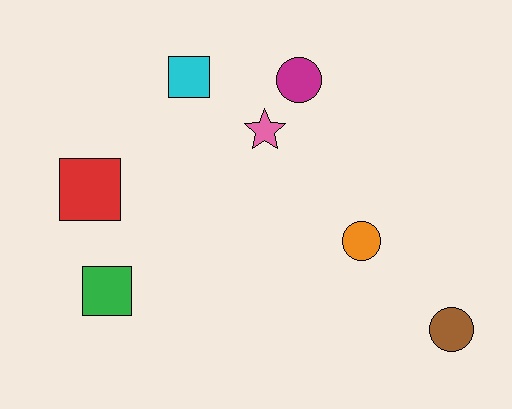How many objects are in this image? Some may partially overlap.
There are 7 objects.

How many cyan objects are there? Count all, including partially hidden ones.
There is 1 cyan object.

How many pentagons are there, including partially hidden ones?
There are no pentagons.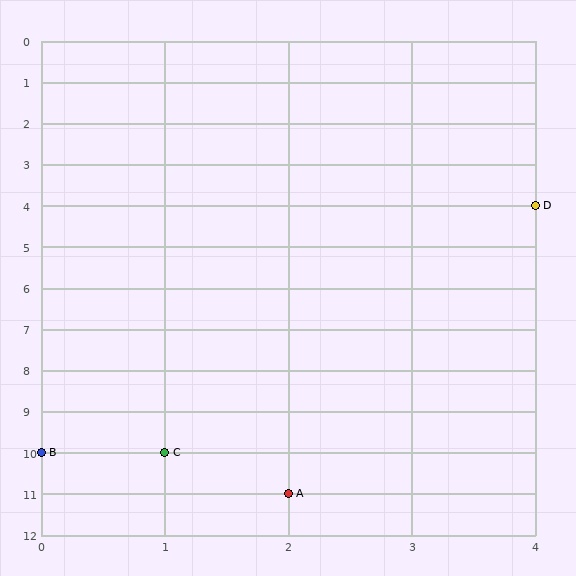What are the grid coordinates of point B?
Point B is at grid coordinates (0, 10).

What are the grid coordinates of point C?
Point C is at grid coordinates (1, 10).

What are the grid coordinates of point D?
Point D is at grid coordinates (4, 4).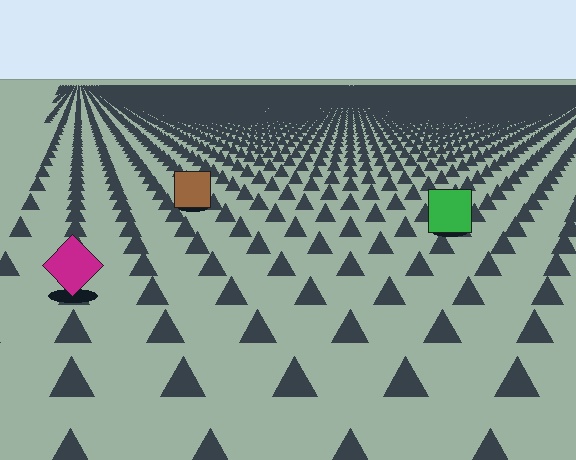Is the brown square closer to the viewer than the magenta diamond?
No. The magenta diamond is closer — you can tell from the texture gradient: the ground texture is coarser near it.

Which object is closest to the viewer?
The magenta diamond is closest. The texture marks near it are larger and more spread out.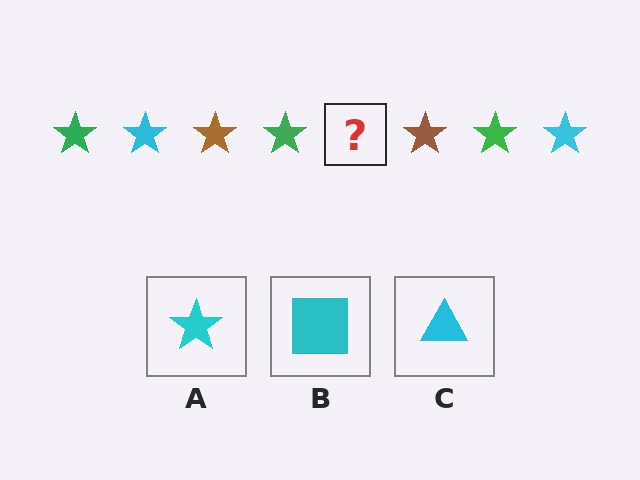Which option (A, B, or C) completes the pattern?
A.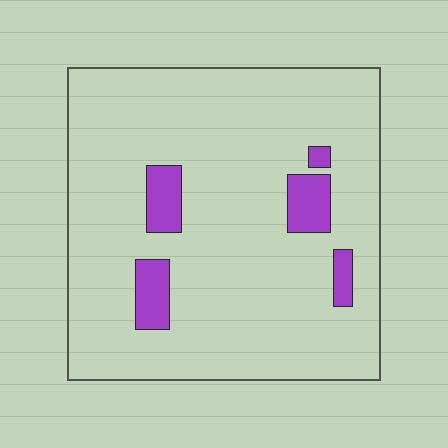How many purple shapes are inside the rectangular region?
5.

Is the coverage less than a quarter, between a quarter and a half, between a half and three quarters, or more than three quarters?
Less than a quarter.